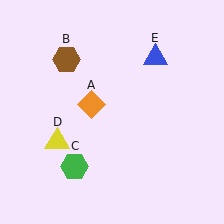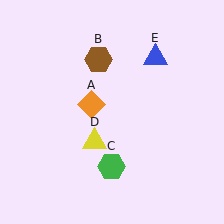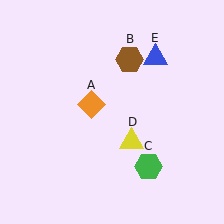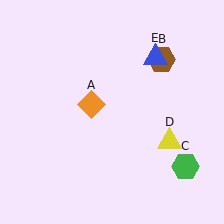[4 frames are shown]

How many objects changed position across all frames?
3 objects changed position: brown hexagon (object B), green hexagon (object C), yellow triangle (object D).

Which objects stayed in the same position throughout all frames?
Orange diamond (object A) and blue triangle (object E) remained stationary.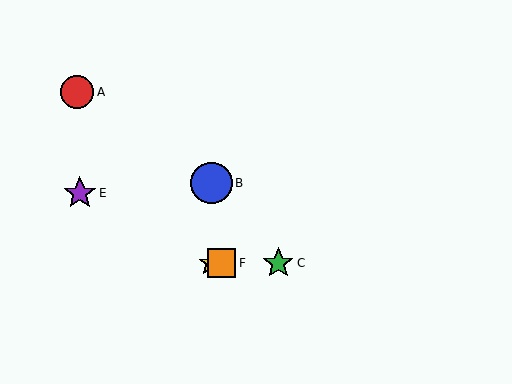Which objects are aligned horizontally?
Objects C, D, F are aligned horizontally.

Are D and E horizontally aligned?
No, D is at y≈263 and E is at y≈193.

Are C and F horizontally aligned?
Yes, both are at y≈263.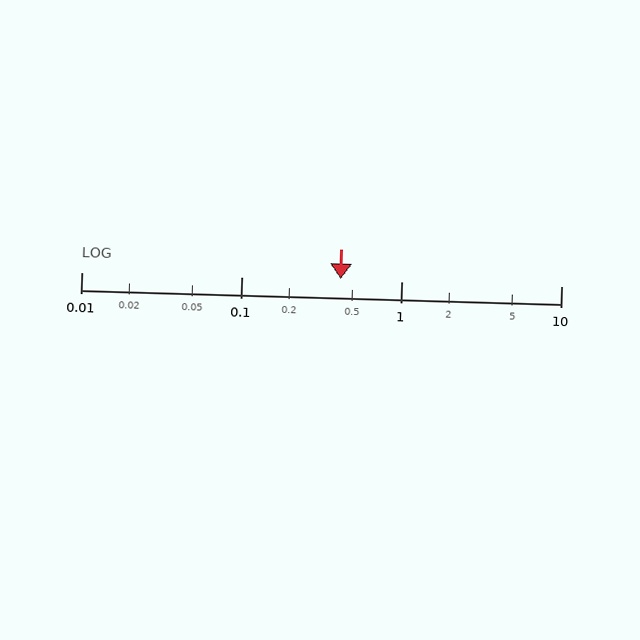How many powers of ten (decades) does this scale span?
The scale spans 3 decades, from 0.01 to 10.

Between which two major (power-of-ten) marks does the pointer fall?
The pointer is between 0.1 and 1.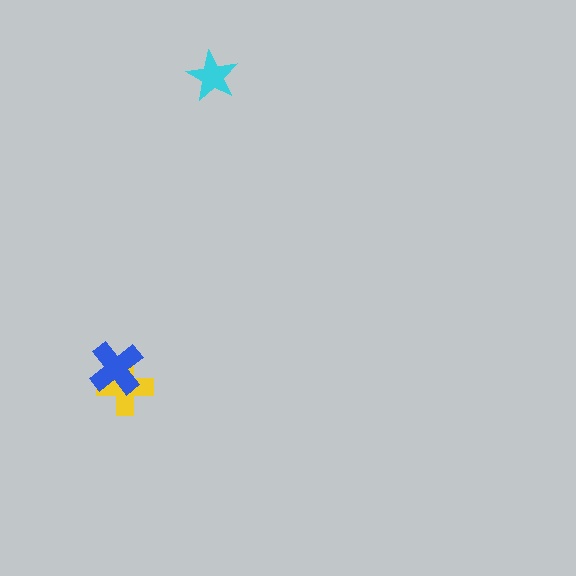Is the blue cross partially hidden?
No, no other shape covers it.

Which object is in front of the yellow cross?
The blue cross is in front of the yellow cross.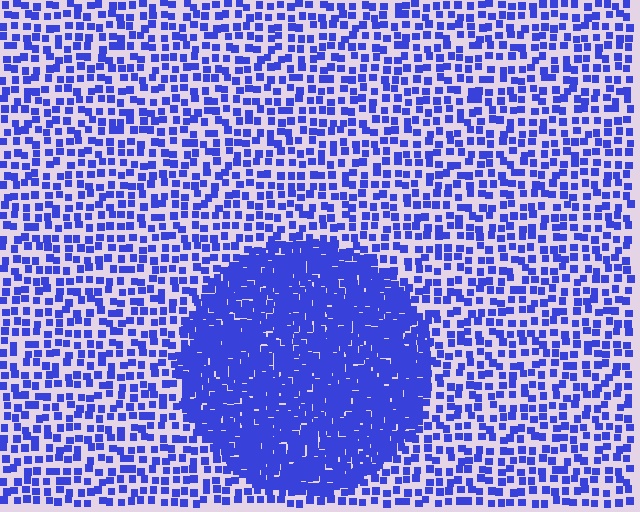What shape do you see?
I see a circle.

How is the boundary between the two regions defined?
The boundary is defined by a change in element density (approximately 2.6x ratio). All elements are the same color, size, and shape.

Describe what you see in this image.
The image contains small blue elements arranged at two different densities. A circle-shaped region is visible where the elements are more densely packed than the surrounding area.